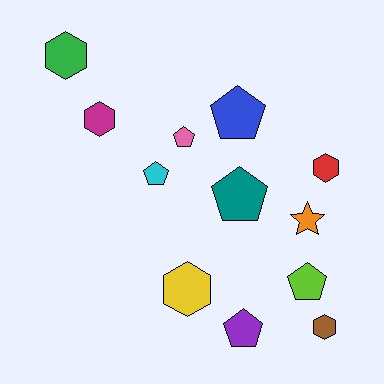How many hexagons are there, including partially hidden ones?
There are 5 hexagons.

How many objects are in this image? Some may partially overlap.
There are 12 objects.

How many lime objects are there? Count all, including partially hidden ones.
There is 1 lime object.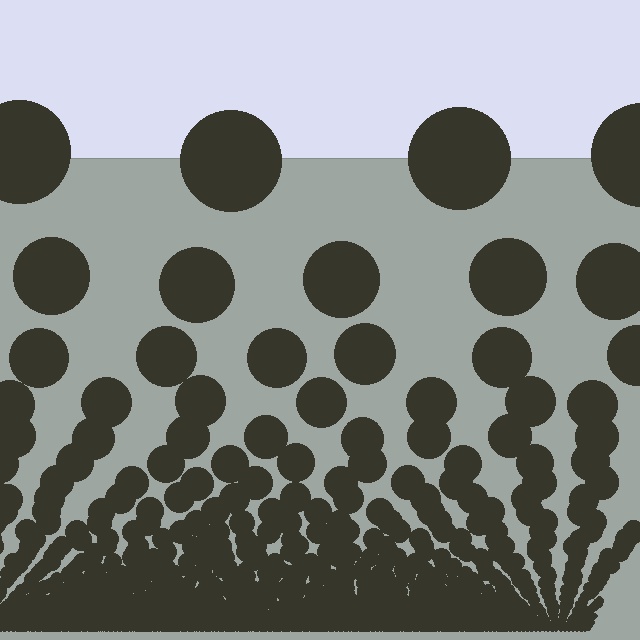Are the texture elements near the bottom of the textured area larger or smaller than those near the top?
Smaller. The gradient is inverted — elements near the bottom are smaller and denser.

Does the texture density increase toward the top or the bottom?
Density increases toward the bottom.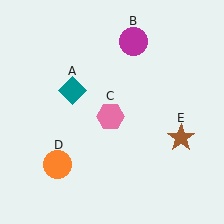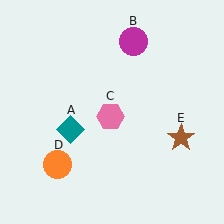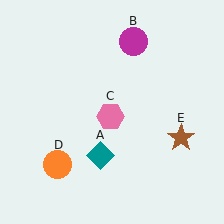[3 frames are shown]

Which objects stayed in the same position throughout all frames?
Magenta circle (object B) and pink hexagon (object C) and orange circle (object D) and brown star (object E) remained stationary.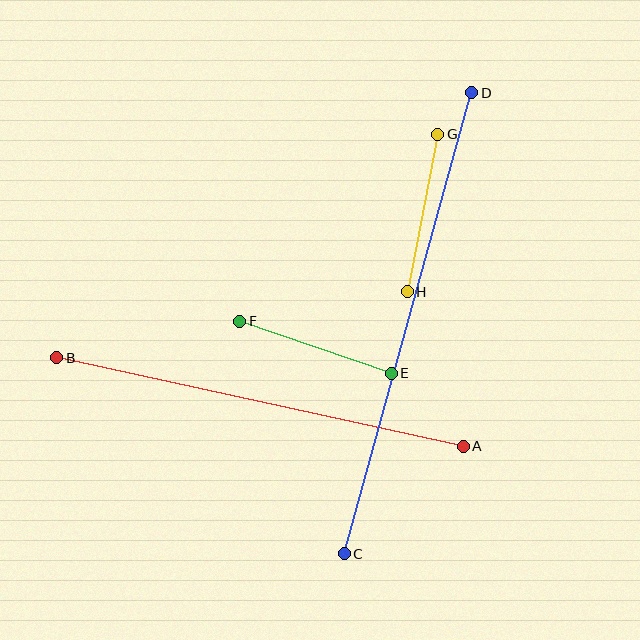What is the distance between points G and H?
The distance is approximately 161 pixels.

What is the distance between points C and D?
The distance is approximately 478 pixels.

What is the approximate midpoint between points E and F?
The midpoint is at approximately (316, 347) pixels.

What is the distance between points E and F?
The distance is approximately 160 pixels.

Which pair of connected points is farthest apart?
Points C and D are farthest apart.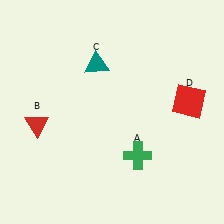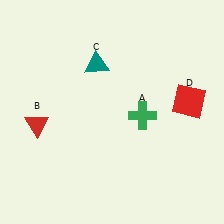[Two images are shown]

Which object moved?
The green cross (A) moved up.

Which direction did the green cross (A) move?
The green cross (A) moved up.